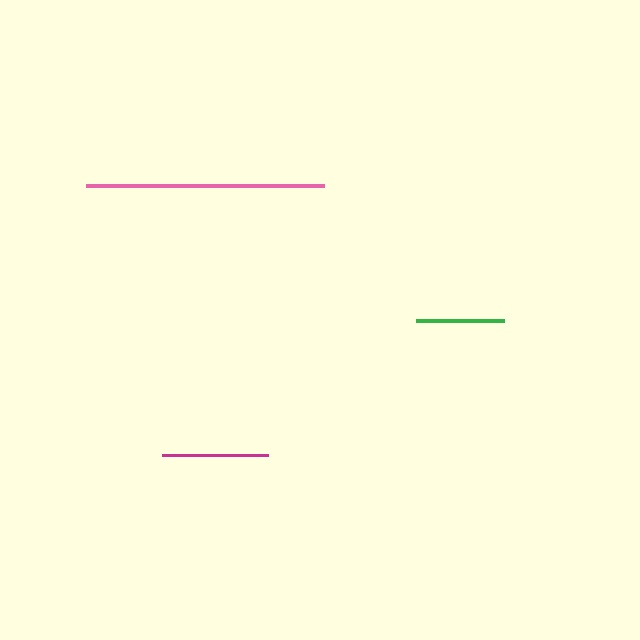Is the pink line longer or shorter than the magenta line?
The pink line is longer than the magenta line.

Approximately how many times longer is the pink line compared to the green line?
The pink line is approximately 2.7 times the length of the green line.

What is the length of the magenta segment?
The magenta segment is approximately 106 pixels long.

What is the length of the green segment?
The green segment is approximately 88 pixels long.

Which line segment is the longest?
The pink line is the longest at approximately 238 pixels.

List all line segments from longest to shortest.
From longest to shortest: pink, magenta, green.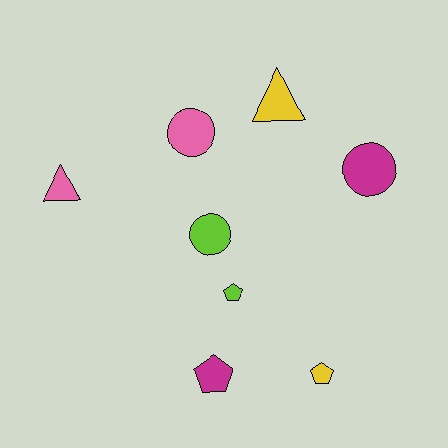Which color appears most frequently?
Pink, with 2 objects.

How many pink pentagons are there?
There are no pink pentagons.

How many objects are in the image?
There are 8 objects.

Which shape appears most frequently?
Pentagon, with 3 objects.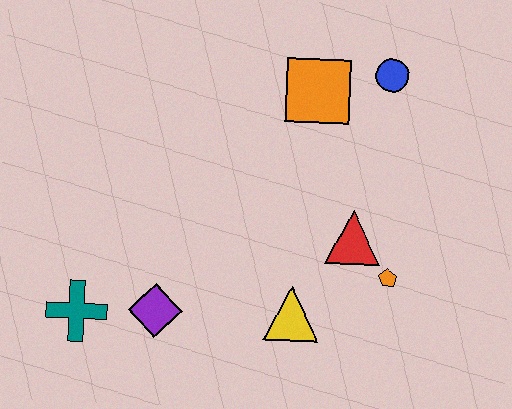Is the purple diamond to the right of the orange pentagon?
No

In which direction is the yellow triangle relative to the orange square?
The yellow triangle is below the orange square.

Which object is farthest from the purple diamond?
The blue circle is farthest from the purple diamond.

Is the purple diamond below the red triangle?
Yes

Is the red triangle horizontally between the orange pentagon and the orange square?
Yes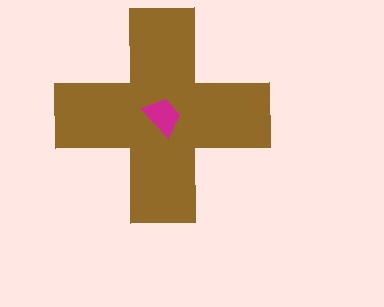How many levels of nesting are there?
2.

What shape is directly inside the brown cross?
The magenta trapezoid.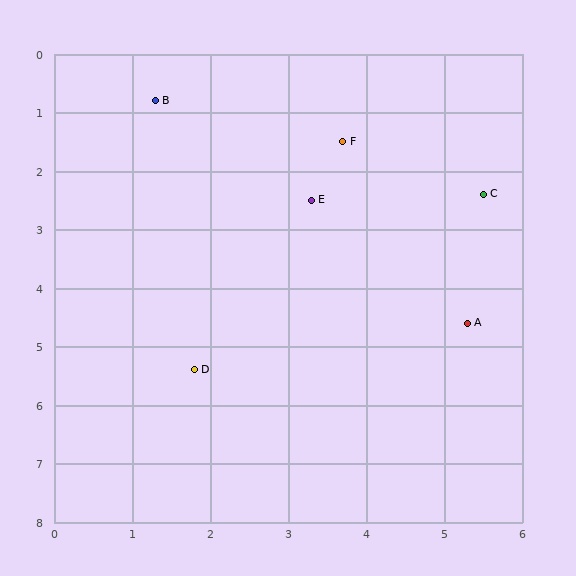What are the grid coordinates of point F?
Point F is at approximately (3.7, 1.5).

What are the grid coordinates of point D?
Point D is at approximately (1.8, 5.4).